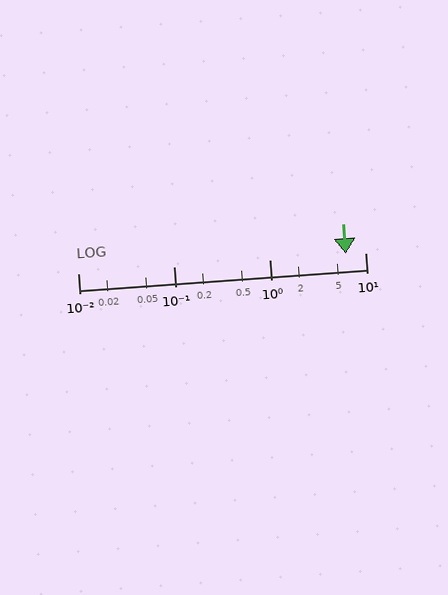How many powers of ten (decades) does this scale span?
The scale spans 3 decades, from 0.01 to 10.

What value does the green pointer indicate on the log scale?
The pointer indicates approximately 6.2.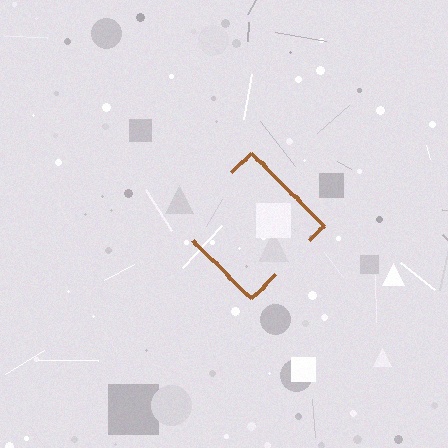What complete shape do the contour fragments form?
The contour fragments form a diamond.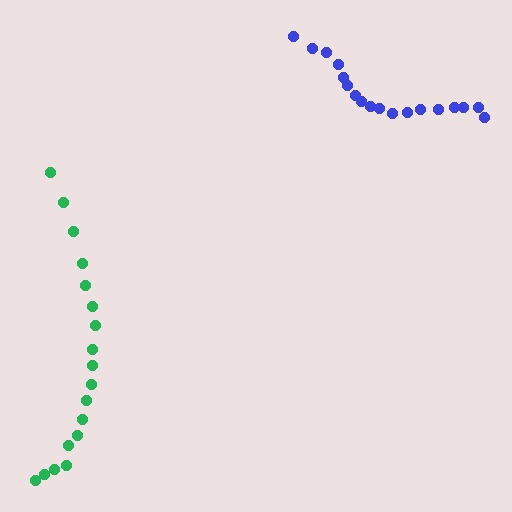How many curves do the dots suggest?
There are 2 distinct paths.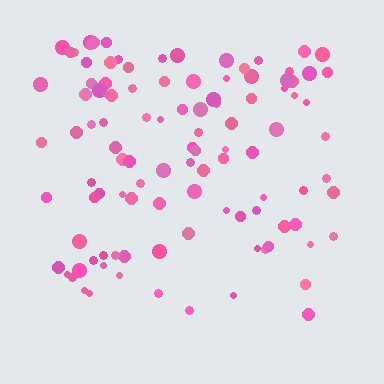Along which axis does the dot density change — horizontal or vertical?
Vertical.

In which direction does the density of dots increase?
From bottom to top, with the top side densest.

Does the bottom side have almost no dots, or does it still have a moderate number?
Still a moderate number, just noticeably fewer than the top.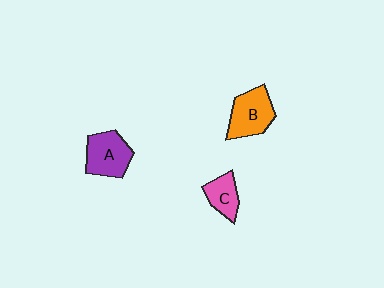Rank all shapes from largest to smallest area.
From largest to smallest: B (orange), A (purple), C (pink).